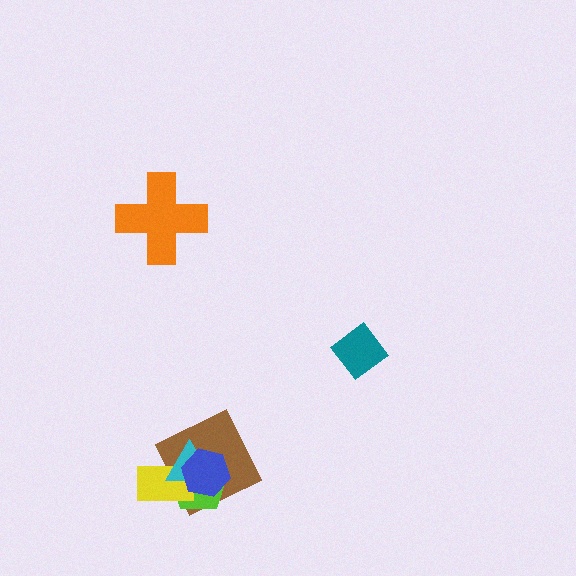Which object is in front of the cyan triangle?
The blue hexagon is in front of the cyan triangle.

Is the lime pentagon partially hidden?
Yes, it is partially covered by another shape.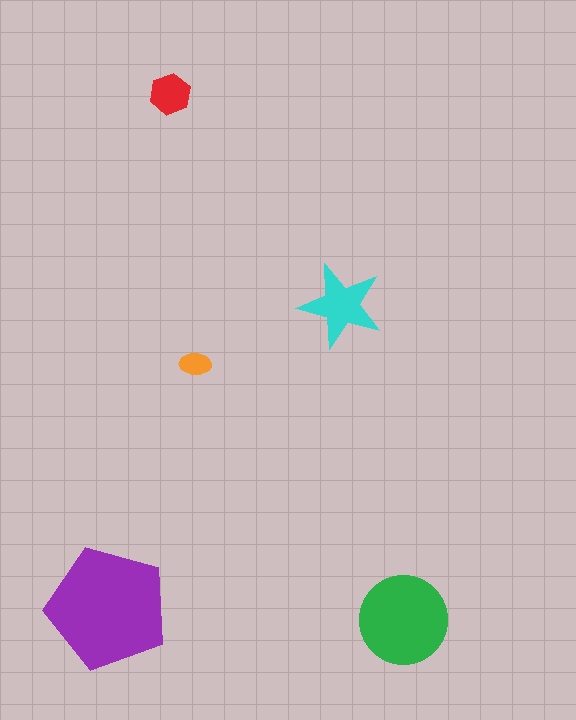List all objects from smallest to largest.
The orange ellipse, the red hexagon, the cyan star, the green circle, the purple pentagon.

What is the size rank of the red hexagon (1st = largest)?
4th.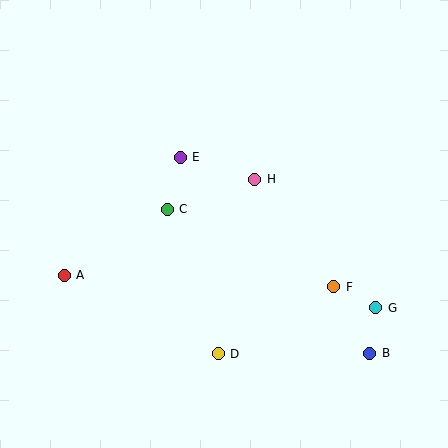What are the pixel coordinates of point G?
Point G is at (376, 308).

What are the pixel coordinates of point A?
Point A is at (64, 275).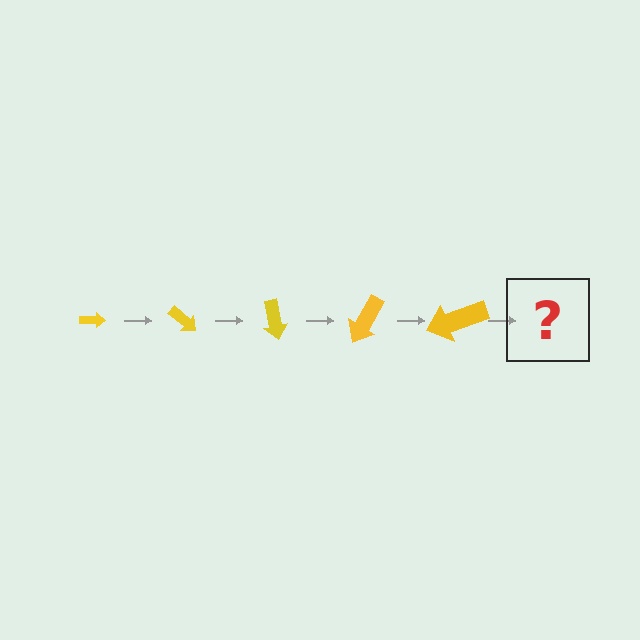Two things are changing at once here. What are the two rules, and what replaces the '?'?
The two rules are that the arrow grows larger each step and it rotates 40 degrees each step. The '?' should be an arrow, larger than the previous one and rotated 200 degrees from the start.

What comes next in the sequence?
The next element should be an arrow, larger than the previous one and rotated 200 degrees from the start.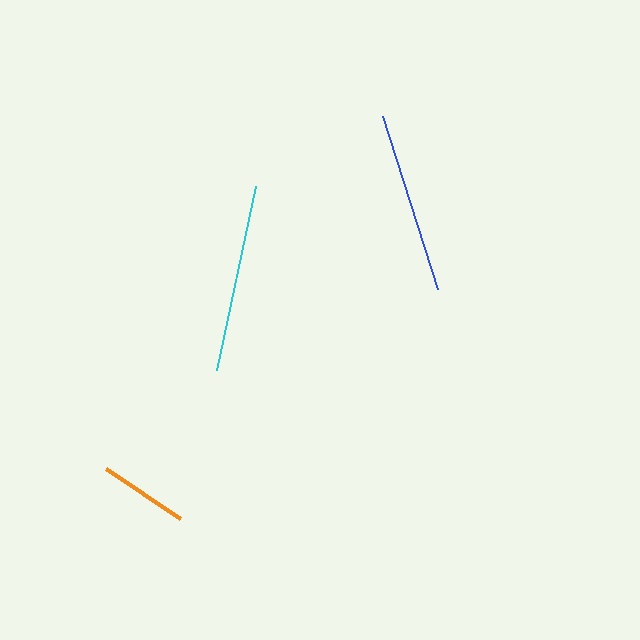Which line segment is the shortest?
The orange line is the shortest at approximately 89 pixels.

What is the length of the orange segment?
The orange segment is approximately 89 pixels long.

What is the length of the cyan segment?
The cyan segment is approximately 188 pixels long.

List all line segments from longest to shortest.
From longest to shortest: cyan, blue, orange.